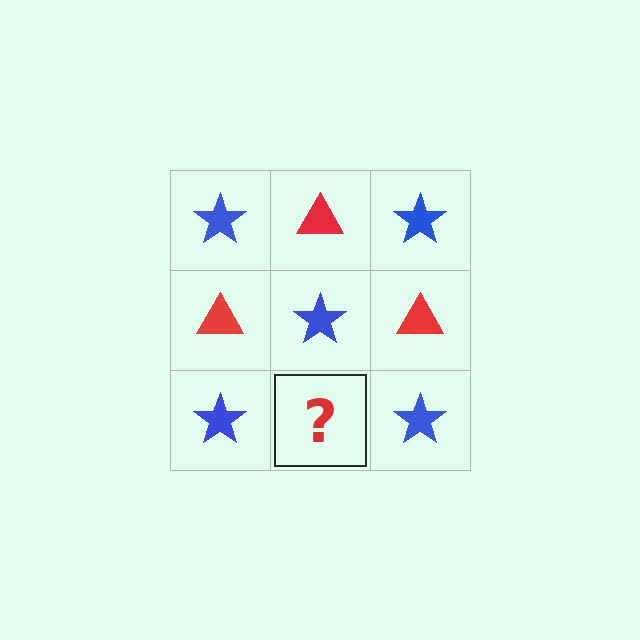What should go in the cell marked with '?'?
The missing cell should contain a red triangle.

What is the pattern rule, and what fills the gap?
The rule is that it alternates blue star and red triangle in a checkerboard pattern. The gap should be filled with a red triangle.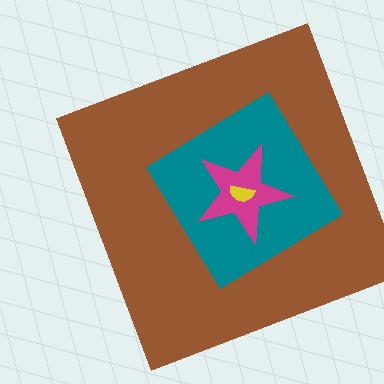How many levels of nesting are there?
4.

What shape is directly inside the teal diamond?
The magenta star.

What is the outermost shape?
The brown square.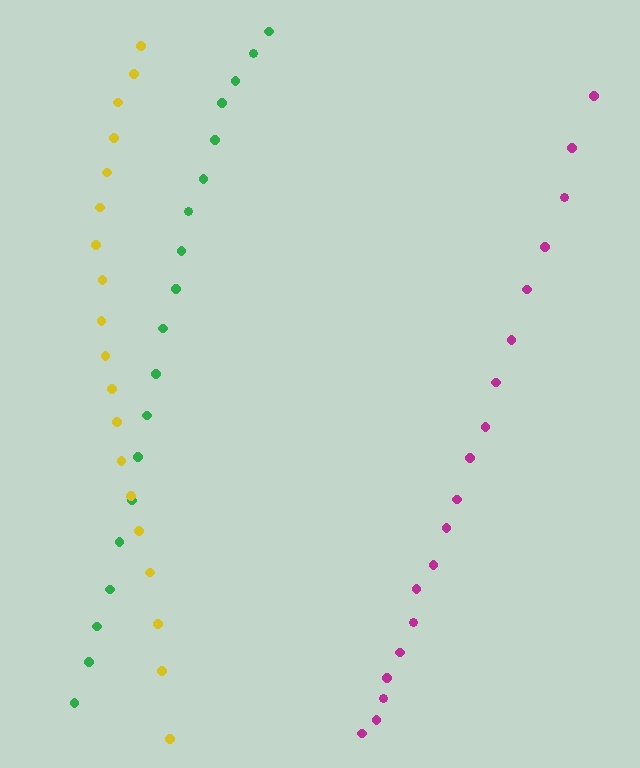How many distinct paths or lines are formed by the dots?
There are 3 distinct paths.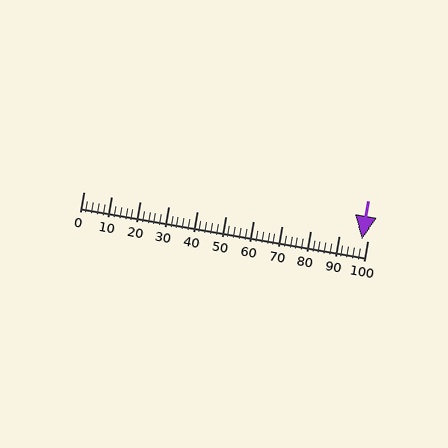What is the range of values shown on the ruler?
The ruler shows values from 0 to 100.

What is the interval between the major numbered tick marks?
The major tick marks are spaced 10 units apart.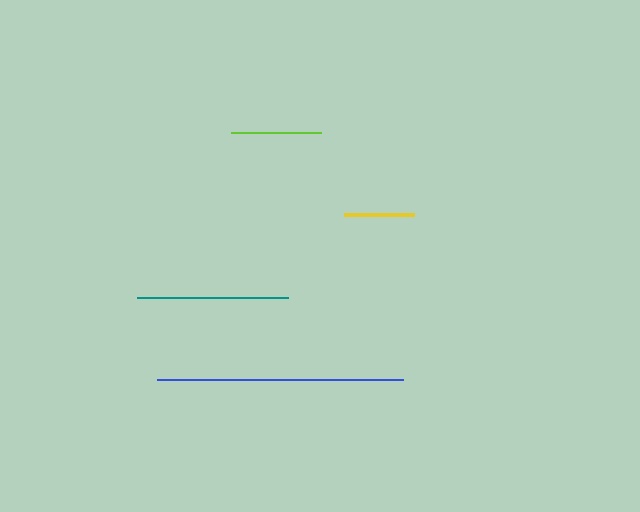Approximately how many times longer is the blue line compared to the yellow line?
The blue line is approximately 3.5 times the length of the yellow line.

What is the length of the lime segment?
The lime segment is approximately 90 pixels long.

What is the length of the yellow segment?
The yellow segment is approximately 70 pixels long.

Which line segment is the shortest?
The yellow line is the shortest at approximately 70 pixels.